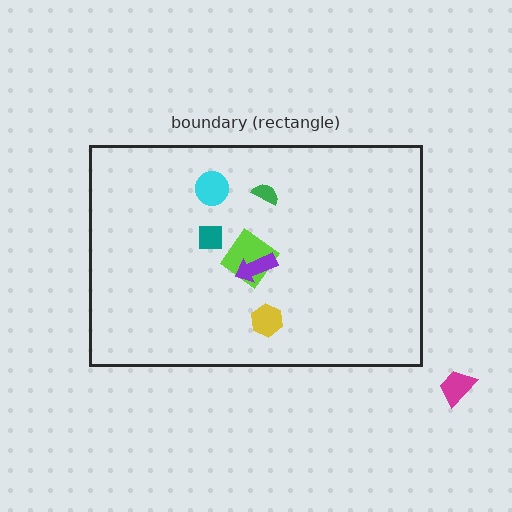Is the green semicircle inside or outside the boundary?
Inside.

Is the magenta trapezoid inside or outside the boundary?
Outside.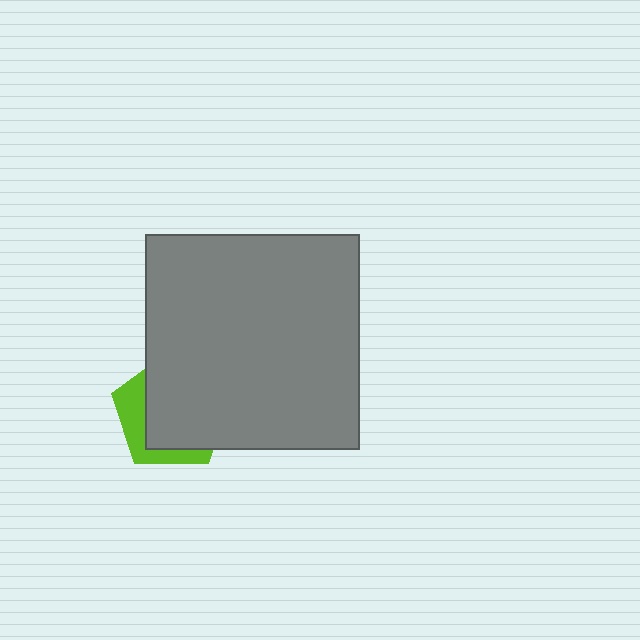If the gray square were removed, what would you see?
You would see the complete lime pentagon.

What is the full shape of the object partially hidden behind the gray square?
The partially hidden object is a lime pentagon.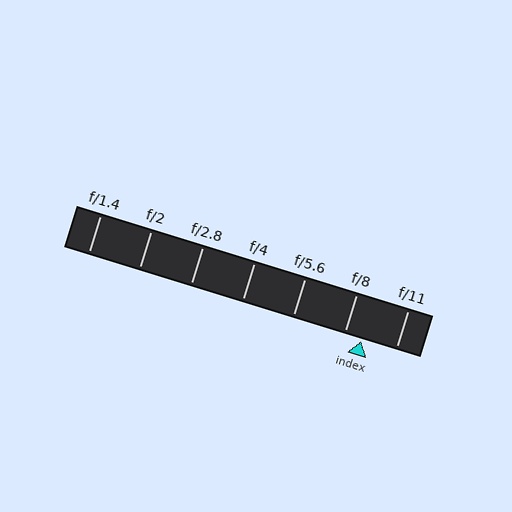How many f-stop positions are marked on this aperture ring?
There are 7 f-stop positions marked.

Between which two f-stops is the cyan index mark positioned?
The index mark is between f/8 and f/11.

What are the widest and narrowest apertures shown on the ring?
The widest aperture shown is f/1.4 and the narrowest is f/11.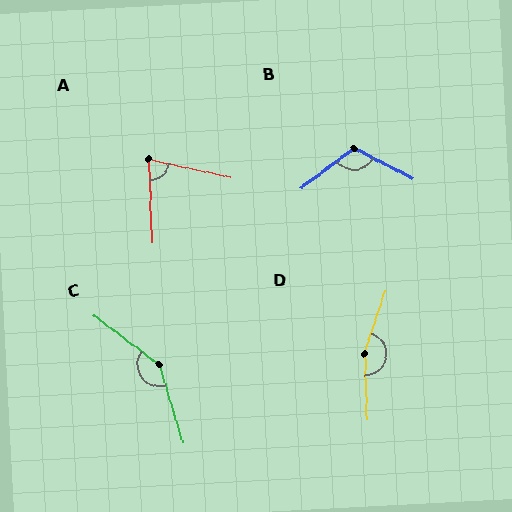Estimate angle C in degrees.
Approximately 144 degrees.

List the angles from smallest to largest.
A (75°), B (115°), C (144°), D (160°).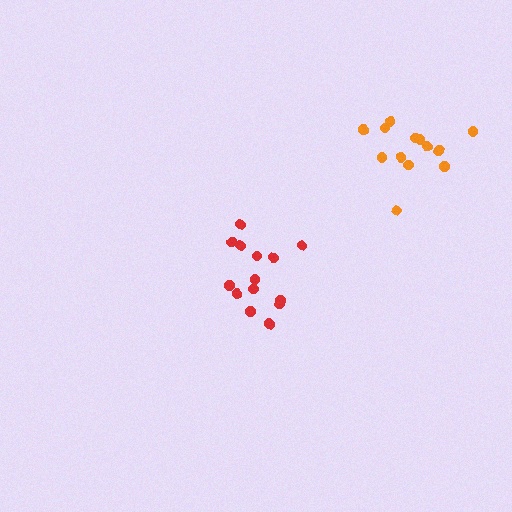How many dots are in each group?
Group 1: 14 dots, Group 2: 13 dots (27 total).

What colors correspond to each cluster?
The clusters are colored: red, orange.